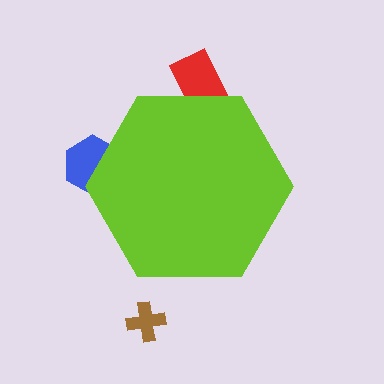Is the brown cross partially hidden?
No, the brown cross is fully visible.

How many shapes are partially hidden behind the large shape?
2 shapes are partially hidden.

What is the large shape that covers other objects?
A lime hexagon.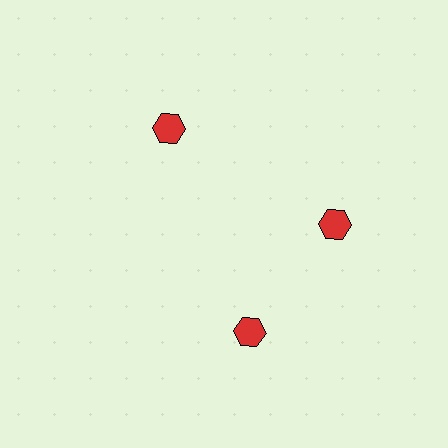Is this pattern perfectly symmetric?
No. The 3 red hexagons are arranged in a ring, but one element near the 7 o'clock position is rotated out of alignment along the ring, breaking the 3-fold rotational symmetry.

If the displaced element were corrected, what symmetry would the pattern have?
It would have 3-fold rotational symmetry — the pattern would map onto itself every 120 degrees.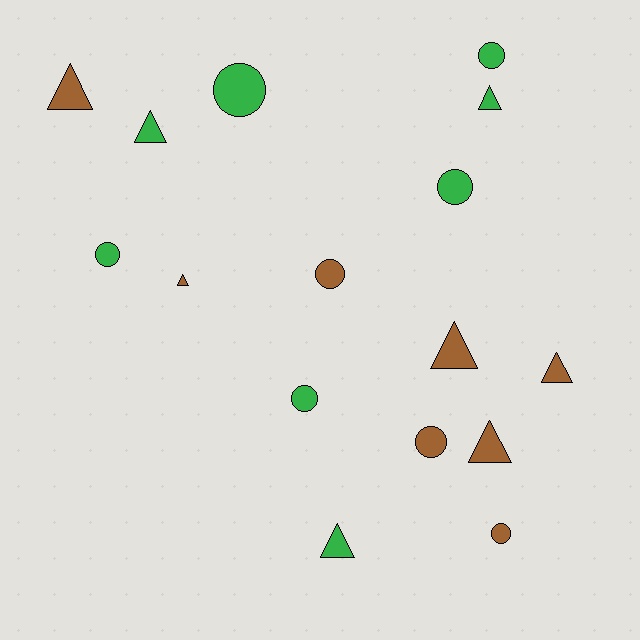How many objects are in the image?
There are 16 objects.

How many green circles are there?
There are 5 green circles.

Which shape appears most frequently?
Circle, with 8 objects.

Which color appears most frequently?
Brown, with 8 objects.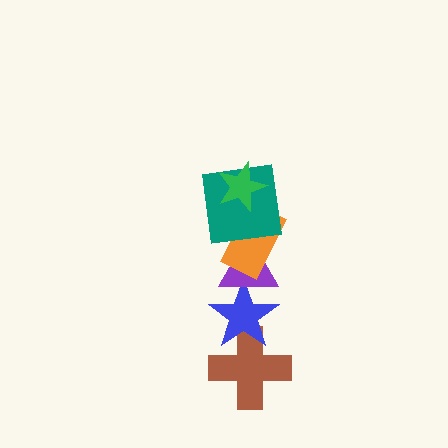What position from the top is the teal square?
The teal square is 2nd from the top.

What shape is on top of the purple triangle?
The orange rectangle is on top of the purple triangle.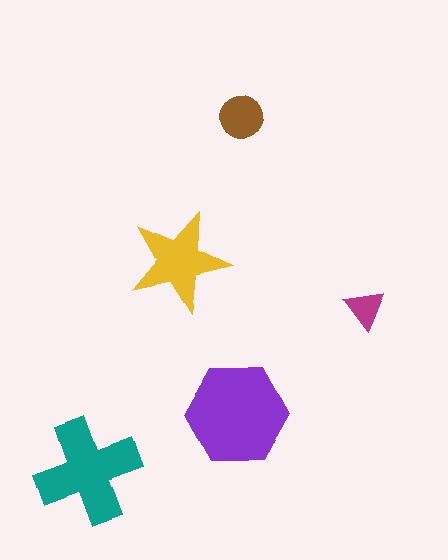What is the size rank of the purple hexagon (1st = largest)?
1st.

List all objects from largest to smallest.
The purple hexagon, the teal cross, the yellow star, the brown circle, the magenta triangle.